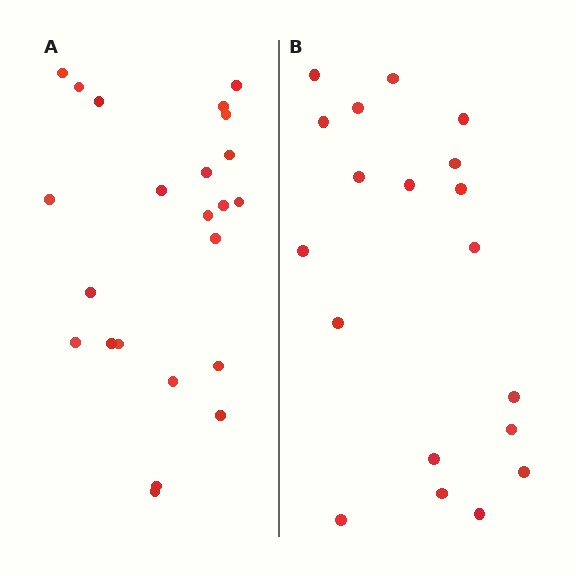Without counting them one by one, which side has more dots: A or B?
Region A (the left region) has more dots.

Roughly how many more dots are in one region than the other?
Region A has about 4 more dots than region B.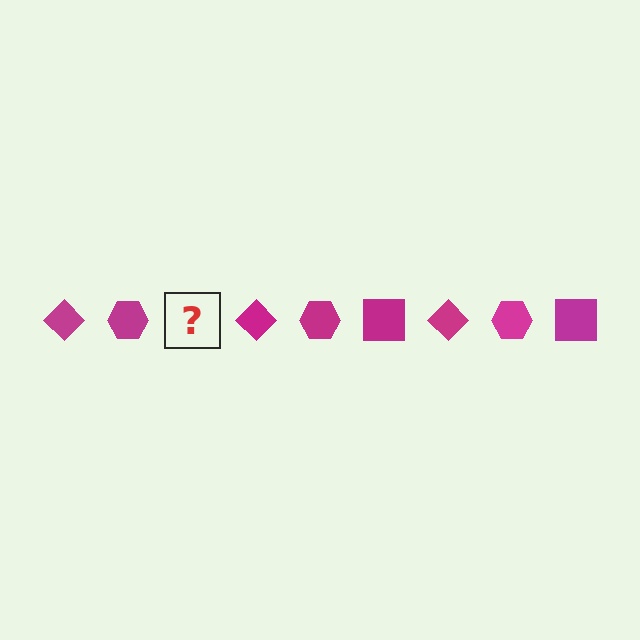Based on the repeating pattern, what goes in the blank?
The blank should be a magenta square.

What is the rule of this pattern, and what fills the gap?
The rule is that the pattern cycles through diamond, hexagon, square shapes in magenta. The gap should be filled with a magenta square.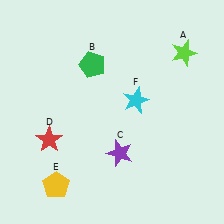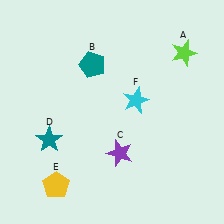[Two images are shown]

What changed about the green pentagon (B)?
In Image 1, B is green. In Image 2, it changed to teal.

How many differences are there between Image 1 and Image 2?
There are 2 differences between the two images.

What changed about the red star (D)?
In Image 1, D is red. In Image 2, it changed to teal.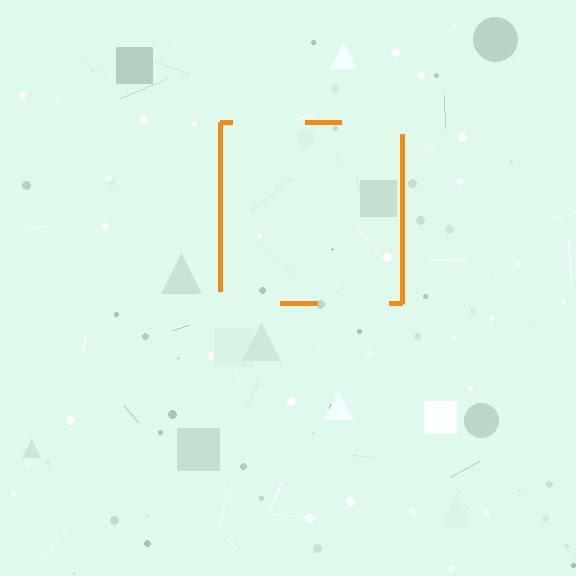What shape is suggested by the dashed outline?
The dashed outline suggests a square.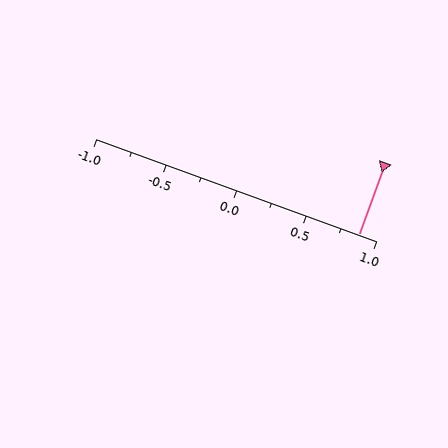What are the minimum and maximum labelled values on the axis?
The axis runs from -1.0 to 1.0.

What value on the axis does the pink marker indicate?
The marker indicates approximately 0.88.